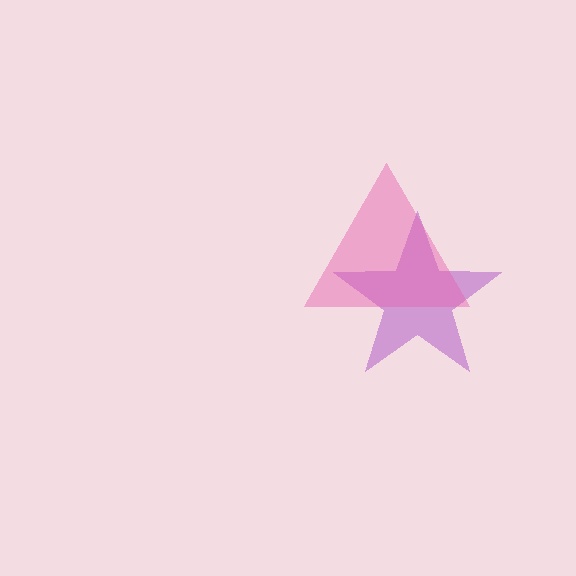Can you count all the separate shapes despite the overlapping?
Yes, there are 2 separate shapes.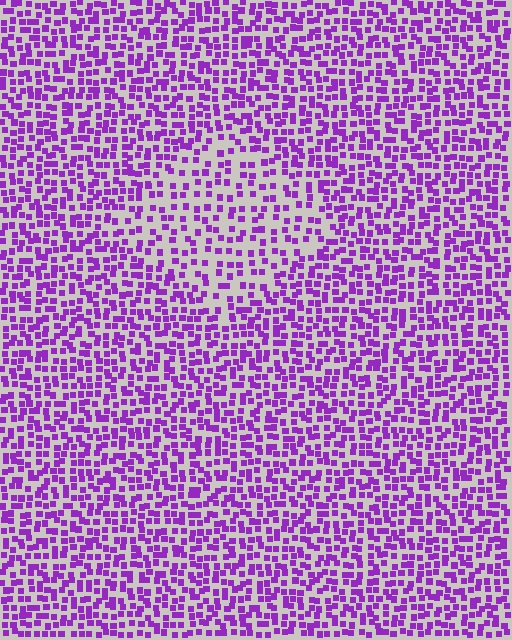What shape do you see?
I see a diamond.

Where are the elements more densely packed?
The elements are more densely packed outside the diamond boundary.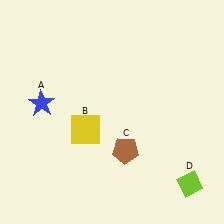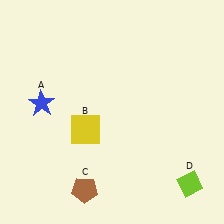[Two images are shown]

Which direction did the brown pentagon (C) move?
The brown pentagon (C) moved left.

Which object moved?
The brown pentagon (C) moved left.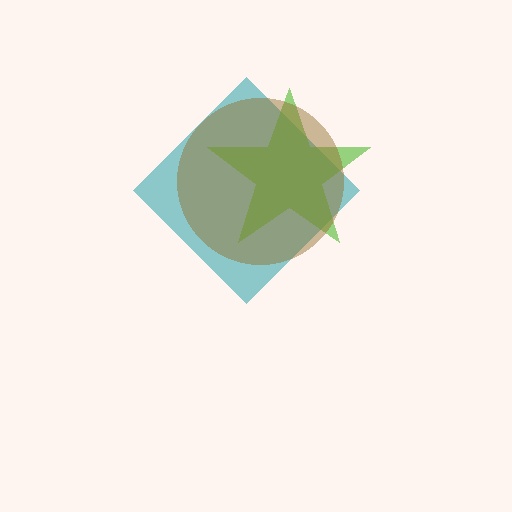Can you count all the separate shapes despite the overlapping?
Yes, there are 3 separate shapes.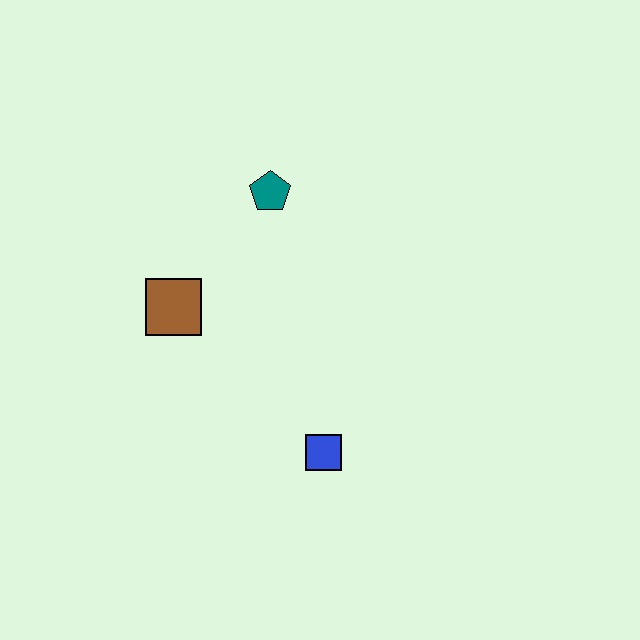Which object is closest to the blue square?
The brown square is closest to the blue square.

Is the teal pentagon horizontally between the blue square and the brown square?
Yes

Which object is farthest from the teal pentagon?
The blue square is farthest from the teal pentagon.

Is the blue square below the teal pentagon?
Yes